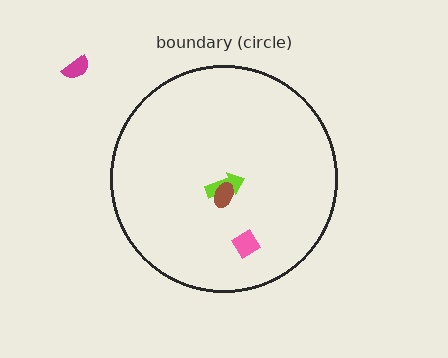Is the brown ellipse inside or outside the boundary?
Inside.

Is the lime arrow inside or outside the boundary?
Inside.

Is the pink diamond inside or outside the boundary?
Inside.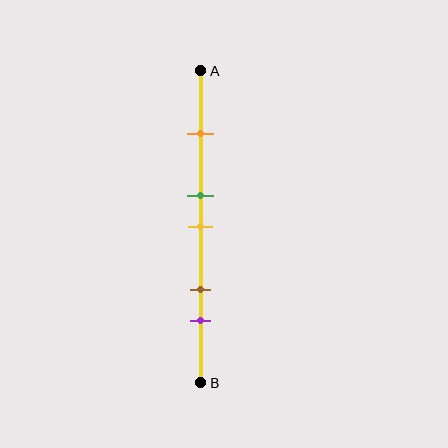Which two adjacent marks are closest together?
The green and yellow marks are the closest adjacent pair.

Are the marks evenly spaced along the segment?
No, the marks are not evenly spaced.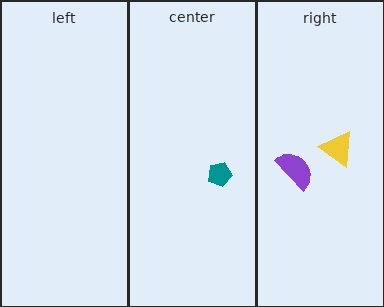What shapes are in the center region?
The teal pentagon.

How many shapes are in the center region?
1.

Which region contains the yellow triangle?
The right region.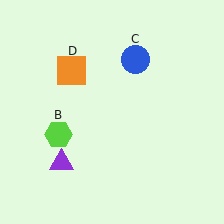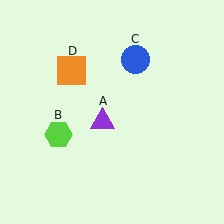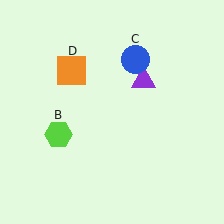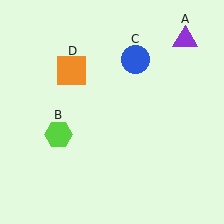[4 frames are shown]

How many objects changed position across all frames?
1 object changed position: purple triangle (object A).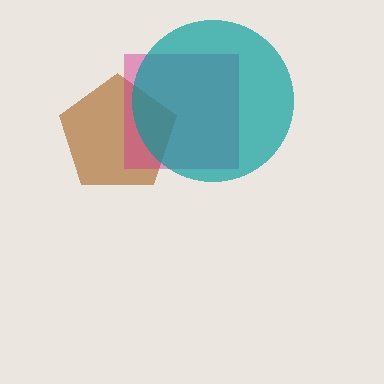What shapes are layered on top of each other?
The layered shapes are: a brown pentagon, a magenta square, a teal circle.